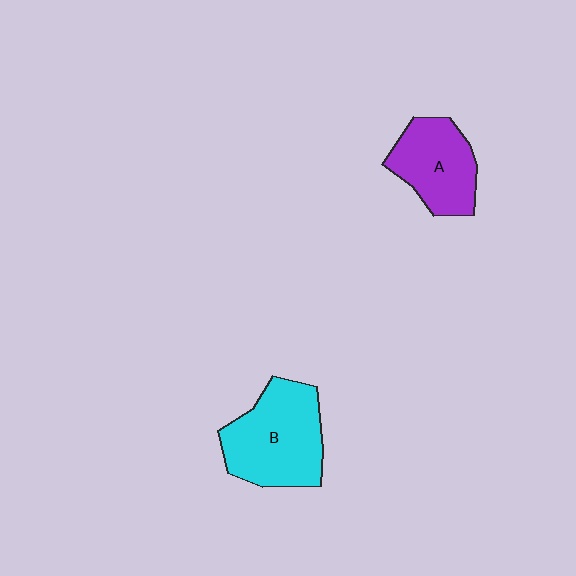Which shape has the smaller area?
Shape A (purple).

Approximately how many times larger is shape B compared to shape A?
Approximately 1.3 times.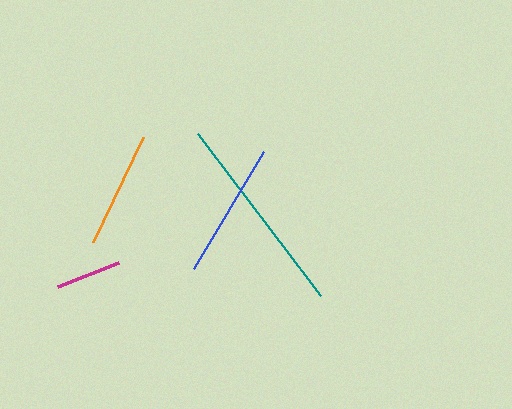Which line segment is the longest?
The teal line is the longest at approximately 203 pixels.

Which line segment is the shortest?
The magenta line is the shortest at approximately 65 pixels.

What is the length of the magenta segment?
The magenta segment is approximately 65 pixels long.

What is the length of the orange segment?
The orange segment is approximately 116 pixels long.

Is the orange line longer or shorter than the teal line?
The teal line is longer than the orange line.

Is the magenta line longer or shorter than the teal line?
The teal line is longer than the magenta line.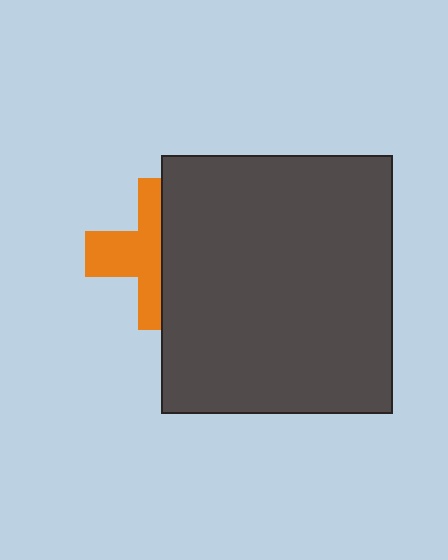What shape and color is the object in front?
The object in front is a dark gray rectangle.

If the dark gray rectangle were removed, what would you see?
You would see the complete orange cross.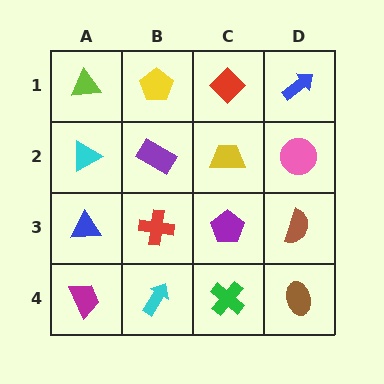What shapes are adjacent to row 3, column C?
A yellow trapezoid (row 2, column C), a green cross (row 4, column C), a red cross (row 3, column B), a brown semicircle (row 3, column D).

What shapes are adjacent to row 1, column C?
A yellow trapezoid (row 2, column C), a yellow pentagon (row 1, column B), a blue arrow (row 1, column D).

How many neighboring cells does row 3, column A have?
3.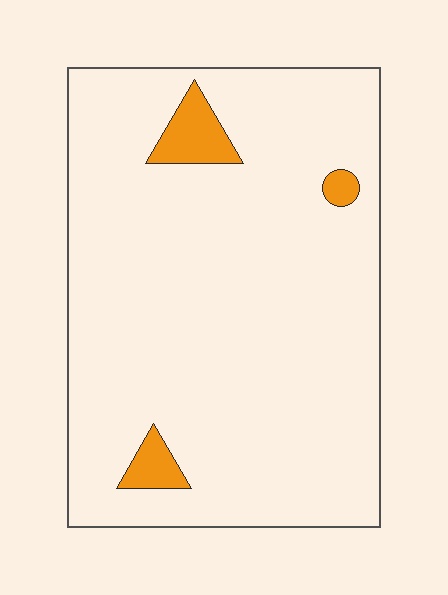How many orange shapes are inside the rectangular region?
3.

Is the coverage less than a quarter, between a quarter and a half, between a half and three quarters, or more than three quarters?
Less than a quarter.